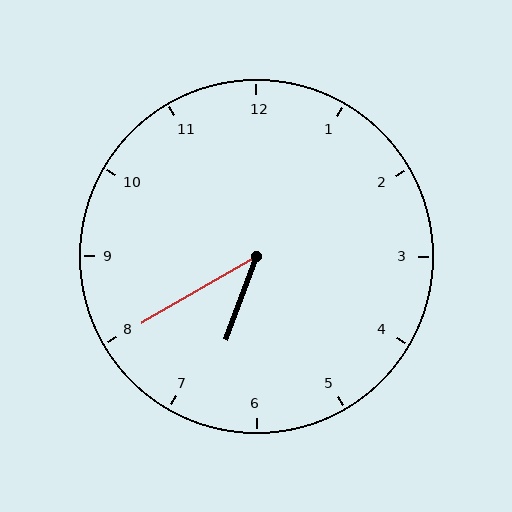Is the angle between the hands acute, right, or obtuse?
It is acute.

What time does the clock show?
6:40.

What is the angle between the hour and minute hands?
Approximately 40 degrees.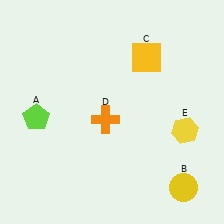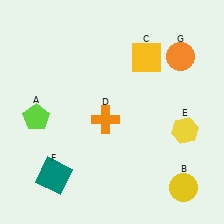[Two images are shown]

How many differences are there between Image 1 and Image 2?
There are 2 differences between the two images.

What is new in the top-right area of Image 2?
An orange circle (G) was added in the top-right area of Image 2.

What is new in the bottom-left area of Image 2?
A teal square (F) was added in the bottom-left area of Image 2.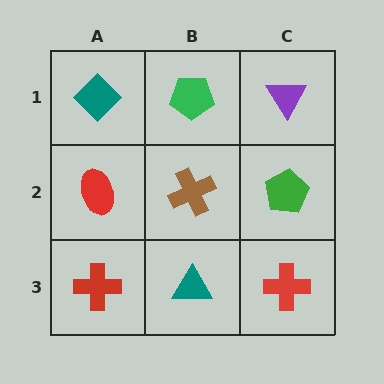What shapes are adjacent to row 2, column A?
A teal diamond (row 1, column A), a red cross (row 3, column A), a brown cross (row 2, column B).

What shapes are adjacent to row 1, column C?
A green pentagon (row 2, column C), a green pentagon (row 1, column B).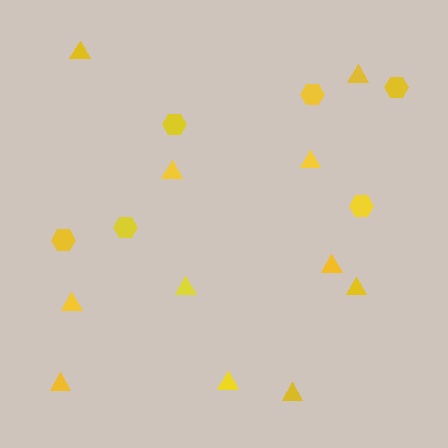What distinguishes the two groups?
There are 2 groups: one group of hexagons (6) and one group of triangles (11).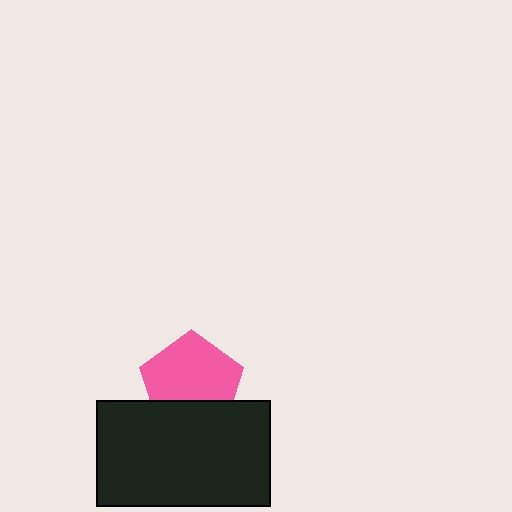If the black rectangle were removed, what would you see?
You would see the complete pink pentagon.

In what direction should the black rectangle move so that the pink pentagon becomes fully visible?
The black rectangle should move down. That is the shortest direction to clear the overlap and leave the pink pentagon fully visible.